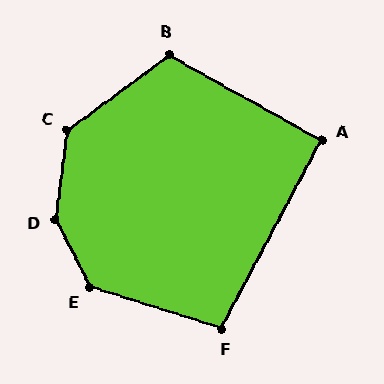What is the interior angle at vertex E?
Approximately 135 degrees (obtuse).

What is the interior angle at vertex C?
Approximately 134 degrees (obtuse).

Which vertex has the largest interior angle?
D, at approximately 145 degrees.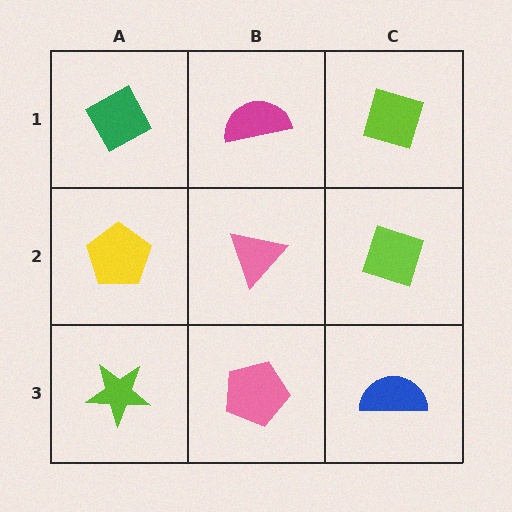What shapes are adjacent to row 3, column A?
A yellow pentagon (row 2, column A), a pink pentagon (row 3, column B).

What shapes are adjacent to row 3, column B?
A pink triangle (row 2, column B), a lime star (row 3, column A), a blue semicircle (row 3, column C).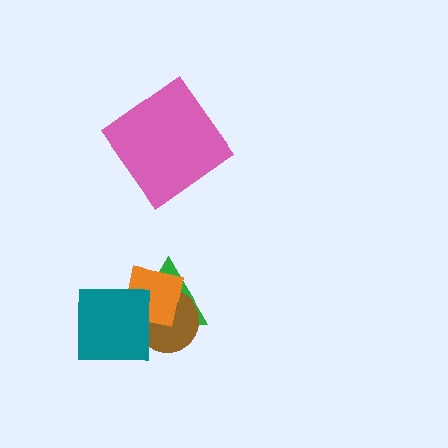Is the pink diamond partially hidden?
No, no other shape covers it.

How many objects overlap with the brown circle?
3 objects overlap with the brown circle.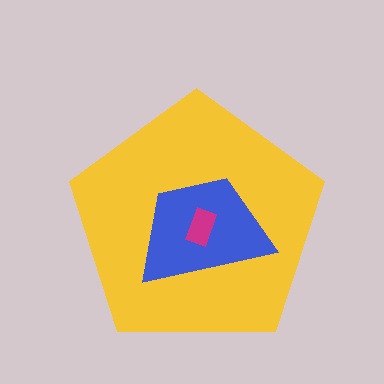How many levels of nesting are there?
3.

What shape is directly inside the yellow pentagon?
The blue trapezoid.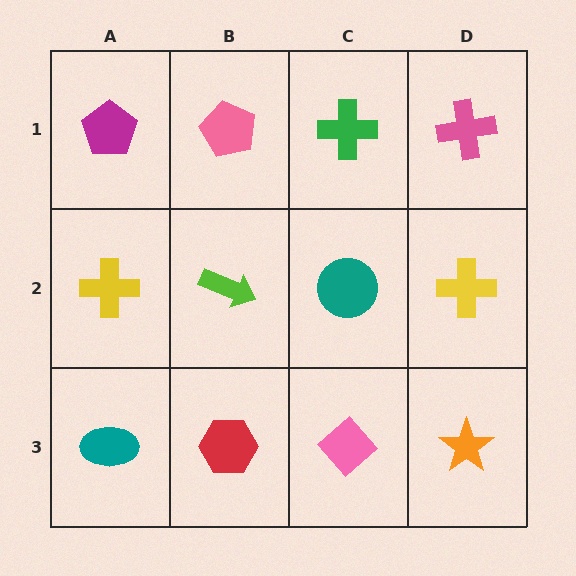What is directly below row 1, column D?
A yellow cross.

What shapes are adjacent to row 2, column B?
A pink pentagon (row 1, column B), a red hexagon (row 3, column B), a yellow cross (row 2, column A), a teal circle (row 2, column C).